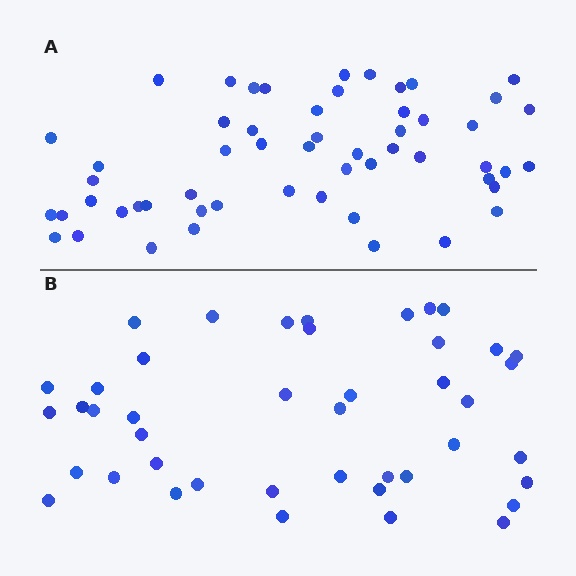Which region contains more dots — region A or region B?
Region A (the top region) has more dots.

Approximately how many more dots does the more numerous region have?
Region A has roughly 12 or so more dots than region B.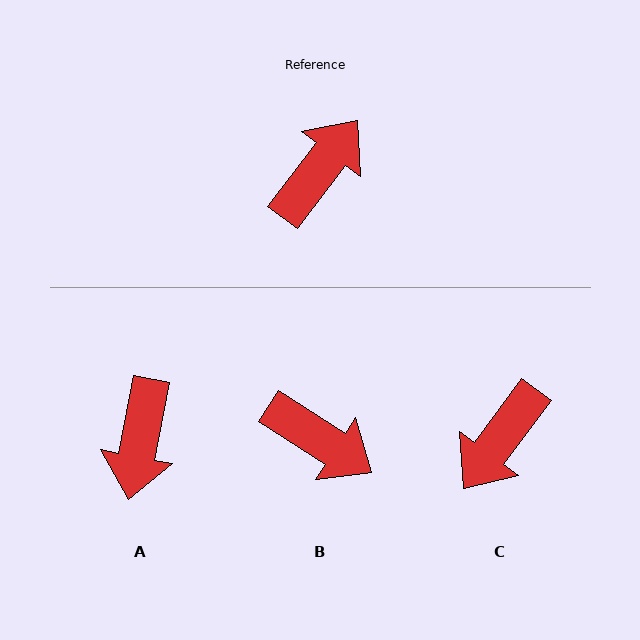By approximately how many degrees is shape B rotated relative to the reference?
Approximately 85 degrees clockwise.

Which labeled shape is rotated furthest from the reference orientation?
C, about 179 degrees away.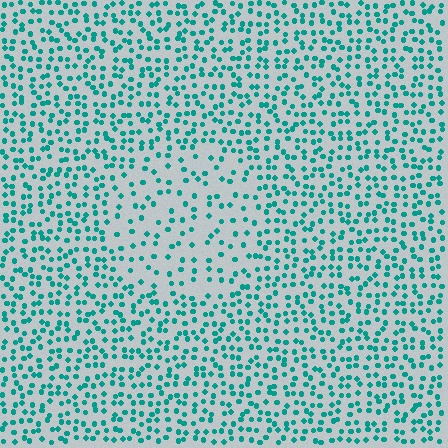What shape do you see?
I see a circle.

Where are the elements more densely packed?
The elements are more densely packed outside the circle boundary.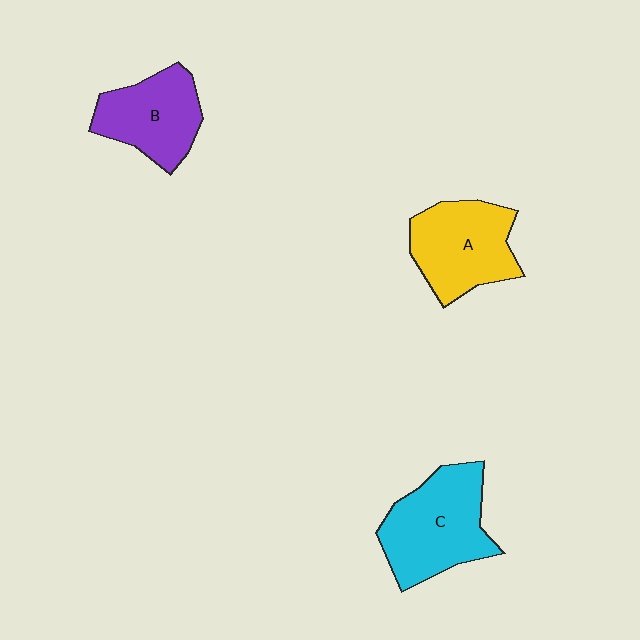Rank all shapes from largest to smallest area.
From largest to smallest: C (cyan), A (yellow), B (purple).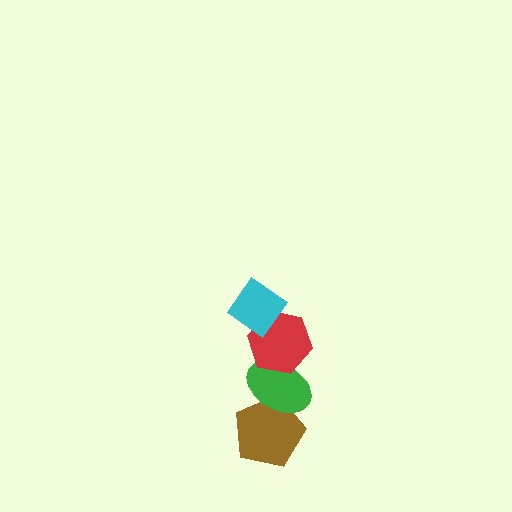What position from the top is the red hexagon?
The red hexagon is 2nd from the top.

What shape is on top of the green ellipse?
The red hexagon is on top of the green ellipse.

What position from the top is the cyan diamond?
The cyan diamond is 1st from the top.